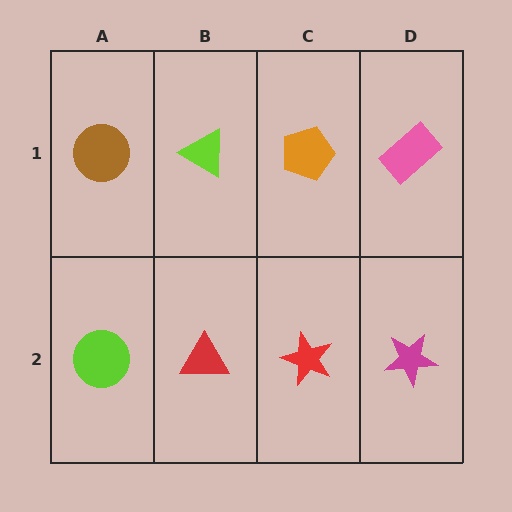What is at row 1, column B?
A lime triangle.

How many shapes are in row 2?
4 shapes.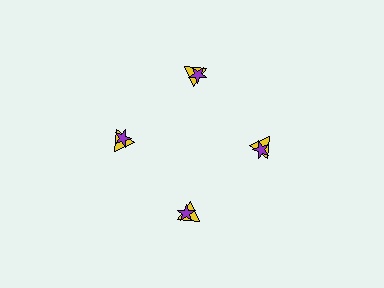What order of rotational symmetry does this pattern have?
This pattern has 4-fold rotational symmetry.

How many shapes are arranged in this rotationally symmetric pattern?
There are 8 shapes, arranged in 4 groups of 2.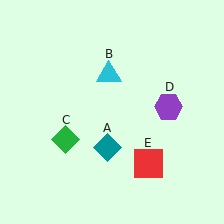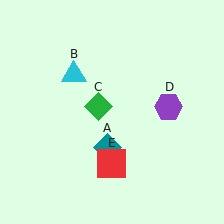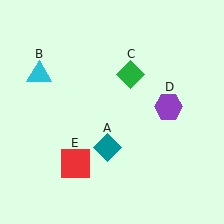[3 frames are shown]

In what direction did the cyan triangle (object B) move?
The cyan triangle (object B) moved left.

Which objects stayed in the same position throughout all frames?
Teal diamond (object A) and purple hexagon (object D) remained stationary.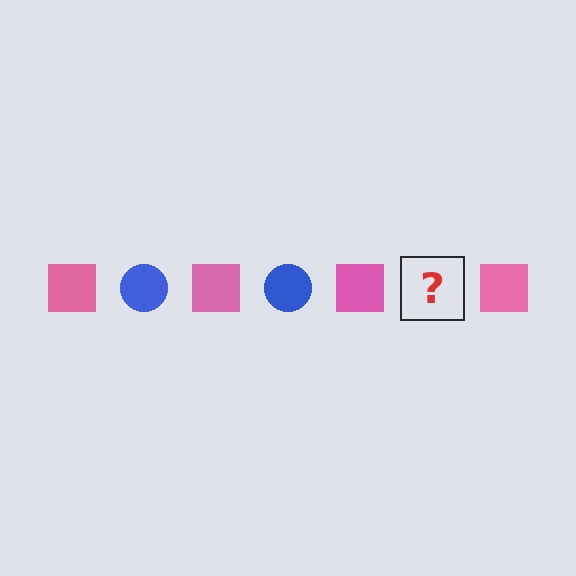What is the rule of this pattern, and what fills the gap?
The rule is that the pattern alternates between pink square and blue circle. The gap should be filled with a blue circle.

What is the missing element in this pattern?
The missing element is a blue circle.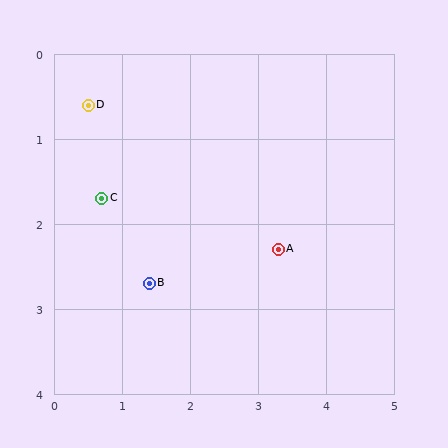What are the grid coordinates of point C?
Point C is at approximately (0.7, 1.7).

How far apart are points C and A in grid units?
Points C and A are about 2.7 grid units apart.